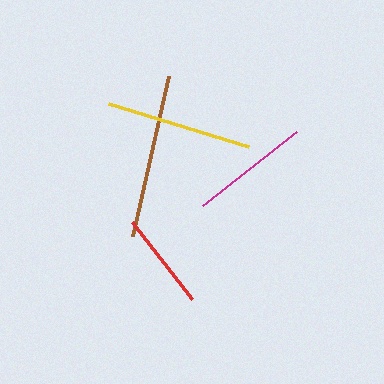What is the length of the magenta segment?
The magenta segment is approximately 119 pixels long.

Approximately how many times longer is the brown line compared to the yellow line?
The brown line is approximately 1.1 times the length of the yellow line.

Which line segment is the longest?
The brown line is the longest at approximately 164 pixels.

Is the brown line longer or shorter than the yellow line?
The brown line is longer than the yellow line.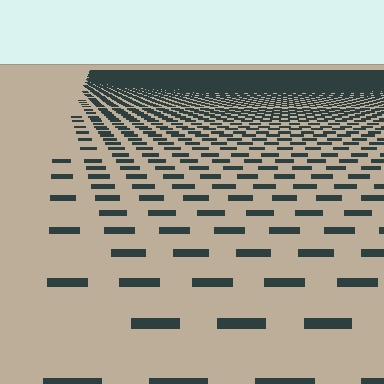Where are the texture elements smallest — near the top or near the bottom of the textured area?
Near the top.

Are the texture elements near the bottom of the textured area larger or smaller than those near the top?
Larger. Near the bottom, elements are closer to the viewer and appear at a bigger on-screen size.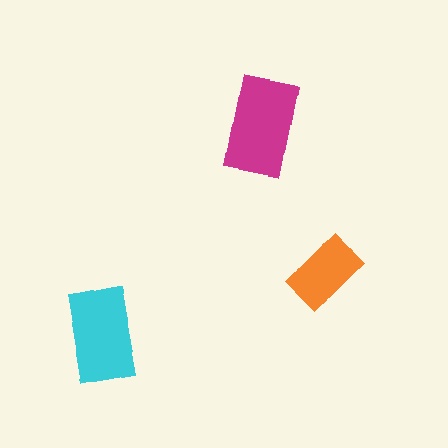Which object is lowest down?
The cyan rectangle is bottommost.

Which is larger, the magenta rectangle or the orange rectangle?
The magenta one.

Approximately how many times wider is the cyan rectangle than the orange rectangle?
About 1.5 times wider.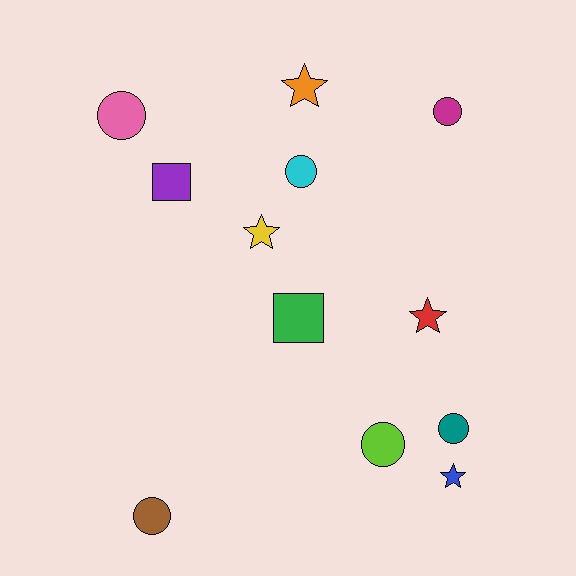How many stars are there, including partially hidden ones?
There are 4 stars.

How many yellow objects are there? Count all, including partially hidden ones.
There is 1 yellow object.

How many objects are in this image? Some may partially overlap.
There are 12 objects.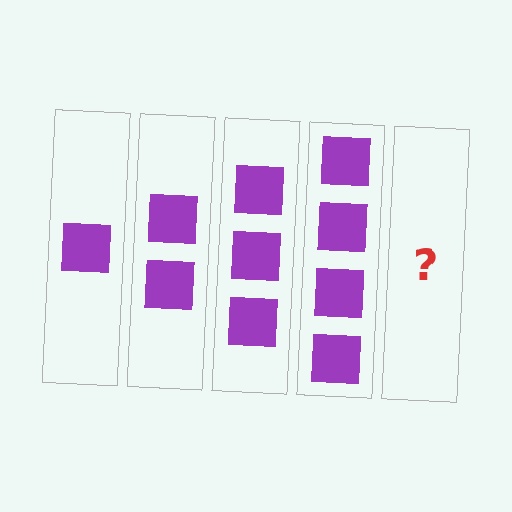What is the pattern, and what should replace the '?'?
The pattern is that each step adds one more square. The '?' should be 5 squares.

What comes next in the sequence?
The next element should be 5 squares.